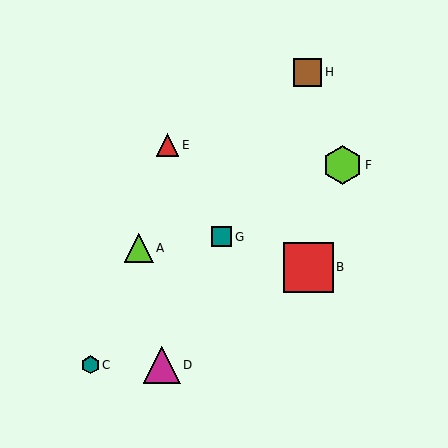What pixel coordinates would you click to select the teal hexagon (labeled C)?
Click at (90, 365) to select the teal hexagon C.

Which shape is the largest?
The red square (labeled B) is the largest.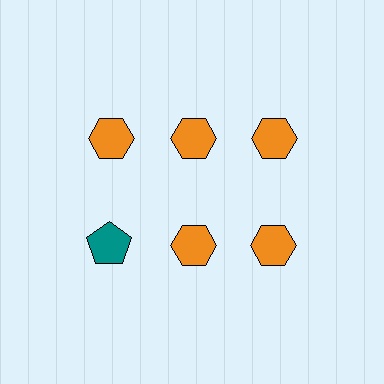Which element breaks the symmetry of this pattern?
The teal pentagon in the second row, leftmost column breaks the symmetry. All other shapes are orange hexagons.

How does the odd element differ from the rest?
It differs in both color (teal instead of orange) and shape (pentagon instead of hexagon).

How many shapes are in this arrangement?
There are 6 shapes arranged in a grid pattern.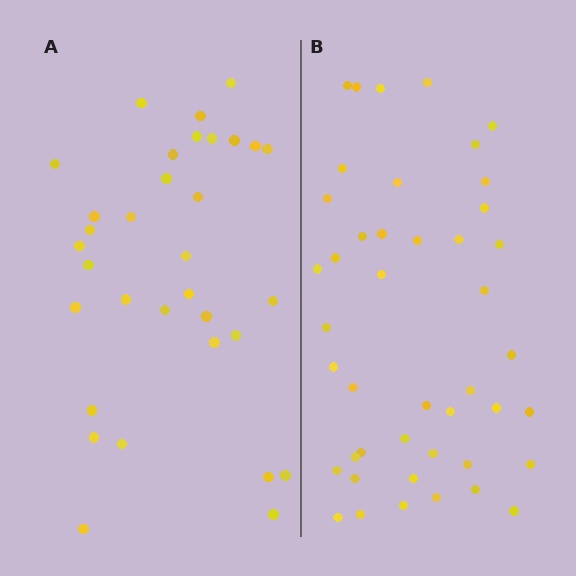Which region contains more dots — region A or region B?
Region B (the right region) has more dots.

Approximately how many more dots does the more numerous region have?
Region B has roughly 12 or so more dots than region A.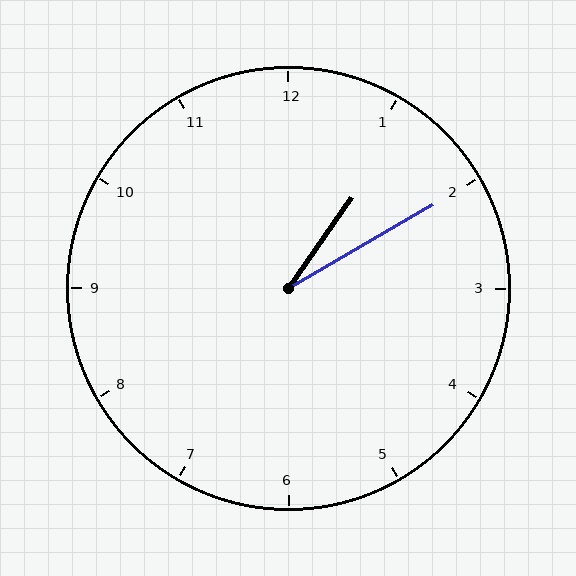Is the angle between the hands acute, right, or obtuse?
It is acute.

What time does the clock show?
1:10.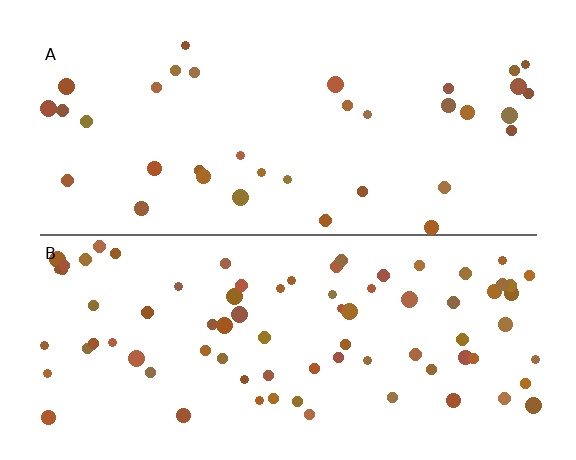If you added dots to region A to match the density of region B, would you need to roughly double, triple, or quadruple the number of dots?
Approximately double.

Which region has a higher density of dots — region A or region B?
B (the bottom).